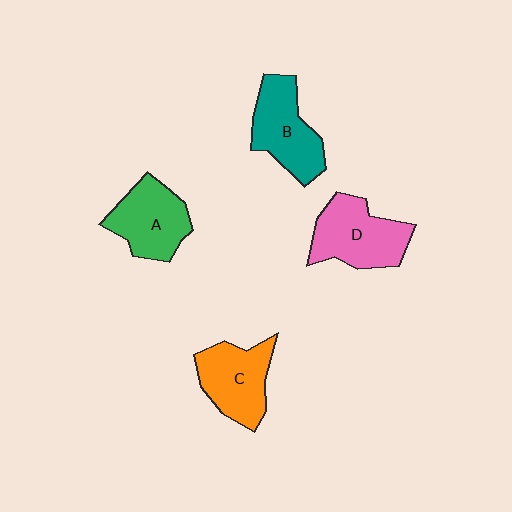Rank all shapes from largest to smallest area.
From largest to smallest: D (pink), B (teal), C (orange), A (green).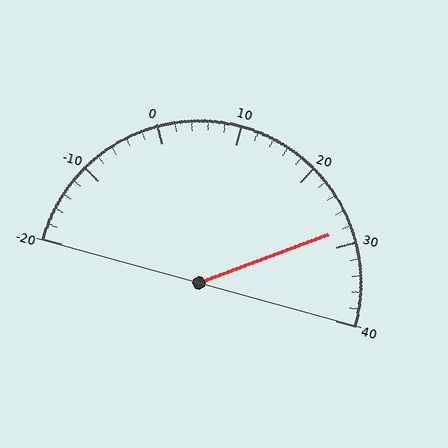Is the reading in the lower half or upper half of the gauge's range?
The reading is in the upper half of the range (-20 to 40).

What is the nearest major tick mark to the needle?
The nearest major tick mark is 30.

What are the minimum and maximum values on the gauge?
The gauge ranges from -20 to 40.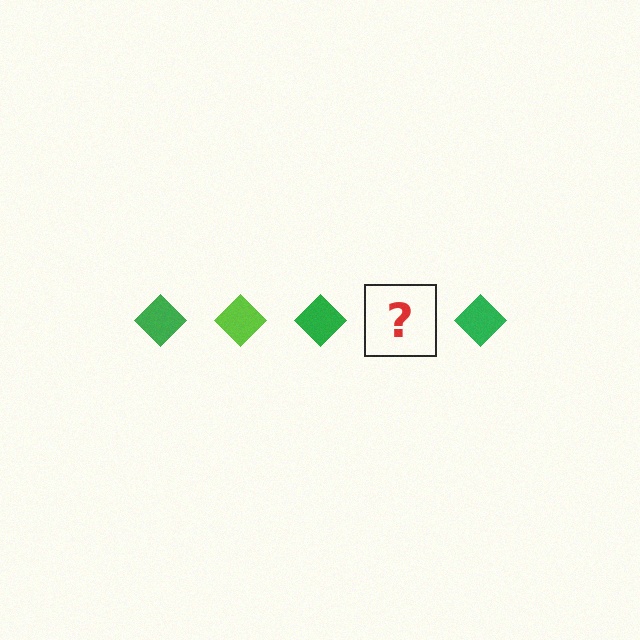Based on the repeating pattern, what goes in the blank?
The blank should be a lime diamond.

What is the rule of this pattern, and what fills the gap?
The rule is that the pattern cycles through green, lime diamonds. The gap should be filled with a lime diamond.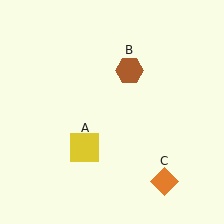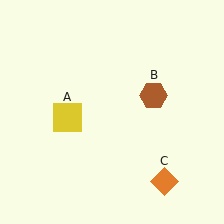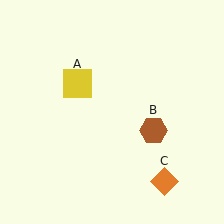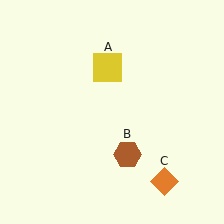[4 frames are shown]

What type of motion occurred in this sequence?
The yellow square (object A), brown hexagon (object B) rotated clockwise around the center of the scene.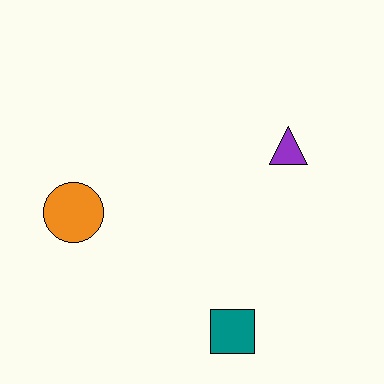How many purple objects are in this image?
There is 1 purple object.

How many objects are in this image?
There are 3 objects.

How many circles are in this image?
There is 1 circle.